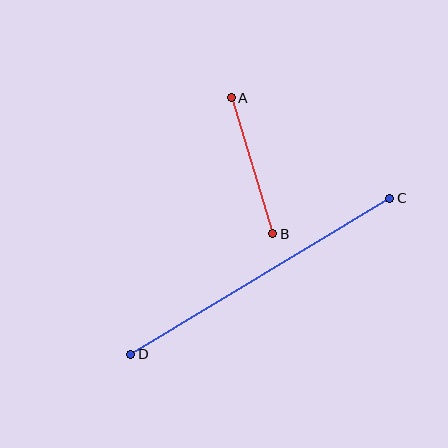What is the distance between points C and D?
The distance is approximately 302 pixels.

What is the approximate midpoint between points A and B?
The midpoint is at approximately (252, 166) pixels.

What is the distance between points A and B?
The distance is approximately 142 pixels.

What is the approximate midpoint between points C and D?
The midpoint is at approximately (260, 276) pixels.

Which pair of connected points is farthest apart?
Points C and D are farthest apart.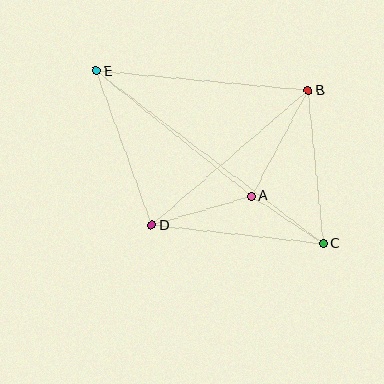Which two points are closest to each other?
Points A and C are closest to each other.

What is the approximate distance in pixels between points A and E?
The distance between A and E is approximately 199 pixels.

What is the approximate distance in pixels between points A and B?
The distance between A and B is approximately 120 pixels.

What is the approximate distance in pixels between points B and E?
The distance between B and E is approximately 213 pixels.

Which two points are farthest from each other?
Points C and E are farthest from each other.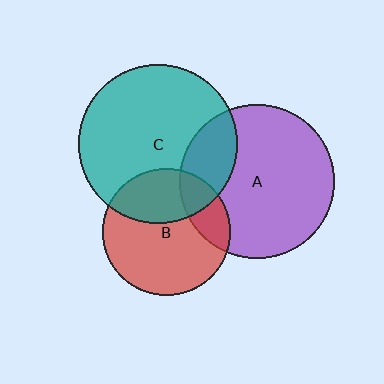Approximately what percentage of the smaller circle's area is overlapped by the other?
Approximately 20%.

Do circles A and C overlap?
Yes.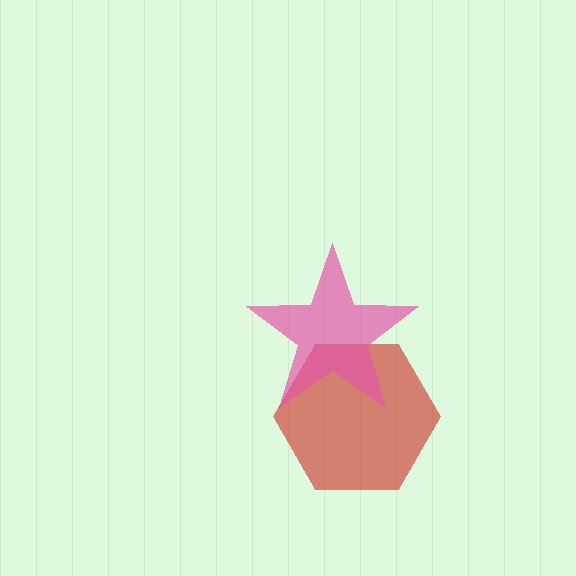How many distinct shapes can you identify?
There are 2 distinct shapes: a red hexagon, a pink star.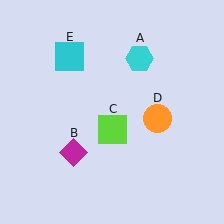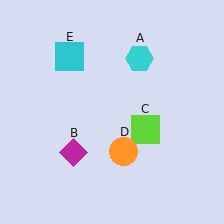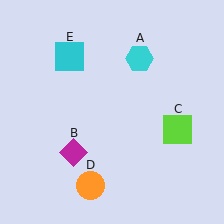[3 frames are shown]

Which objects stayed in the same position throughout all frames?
Cyan hexagon (object A) and magenta diamond (object B) and cyan square (object E) remained stationary.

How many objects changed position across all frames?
2 objects changed position: lime square (object C), orange circle (object D).